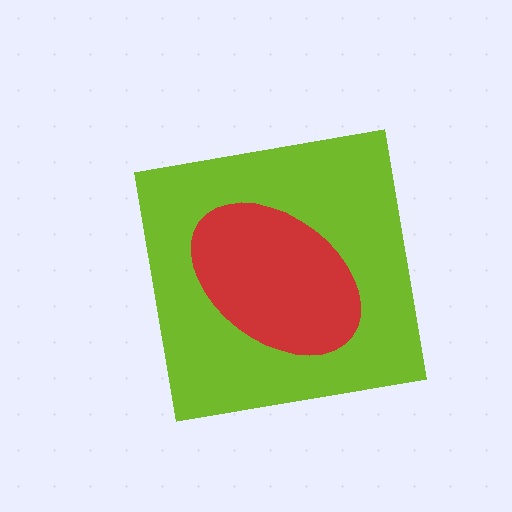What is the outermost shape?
The lime square.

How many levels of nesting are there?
2.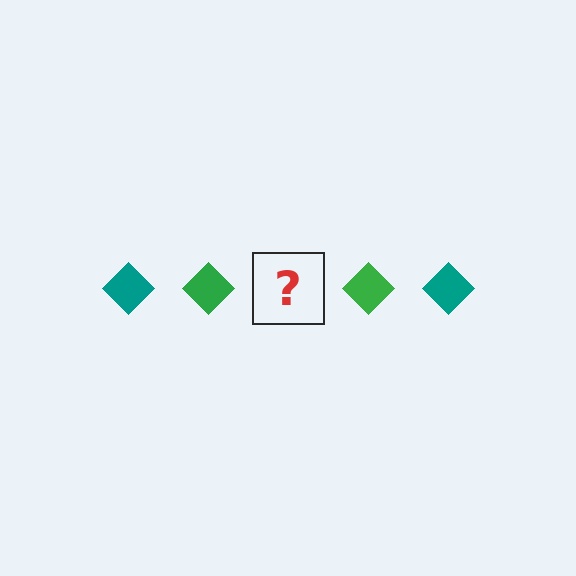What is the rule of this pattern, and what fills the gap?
The rule is that the pattern cycles through teal, green diamonds. The gap should be filled with a teal diamond.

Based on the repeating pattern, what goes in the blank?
The blank should be a teal diamond.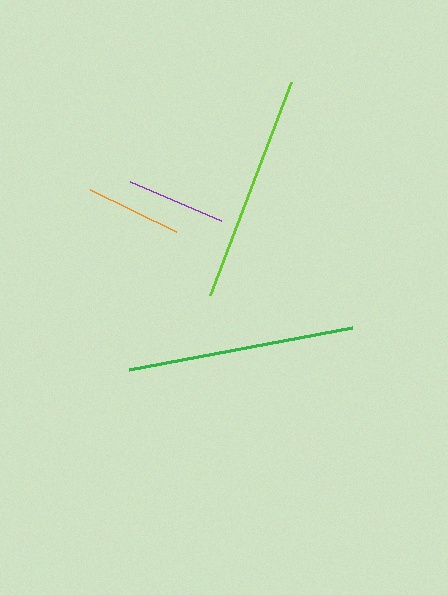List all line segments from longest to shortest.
From longest to shortest: lime, green, purple, orange.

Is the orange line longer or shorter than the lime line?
The lime line is longer than the orange line.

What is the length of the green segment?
The green segment is approximately 227 pixels long.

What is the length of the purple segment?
The purple segment is approximately 99 pixels long.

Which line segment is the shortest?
The orange line is the shortest at approximately 96 pixels.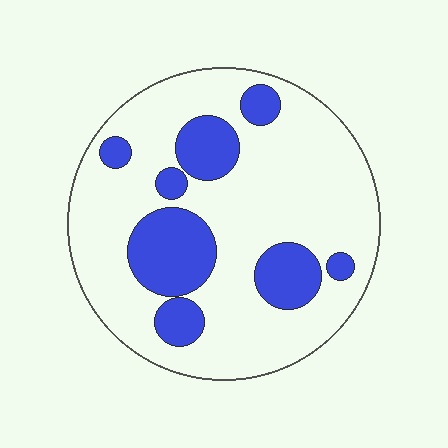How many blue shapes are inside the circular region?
8.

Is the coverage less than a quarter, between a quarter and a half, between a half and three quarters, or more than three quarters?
Less than a quarter.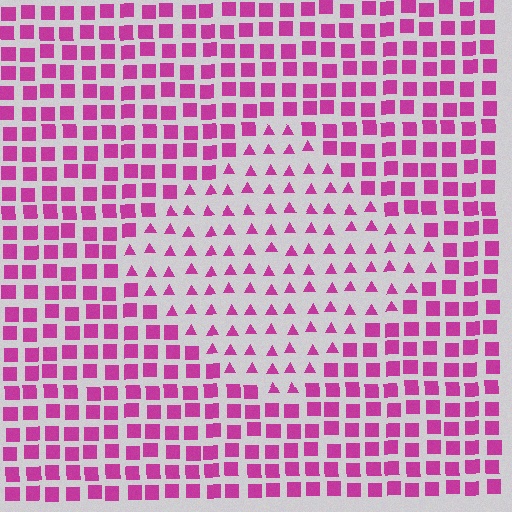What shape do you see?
I see a diamond.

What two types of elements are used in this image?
The image uses triangles inside the diamond region and squares outside it.